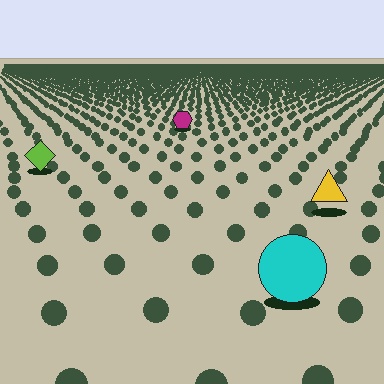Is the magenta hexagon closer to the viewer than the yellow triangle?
No. The yellow triangle is closer — you can tell from the texture gradient: the ground texture is coarser near it.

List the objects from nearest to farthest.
From nearest to farthest: the cyan circle, the yellow triangle, the lime diamond, the magenta hexagon.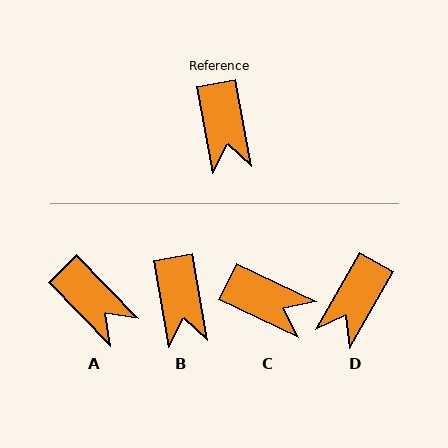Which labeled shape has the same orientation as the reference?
B.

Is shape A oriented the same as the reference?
No, it is off by about 34 degrees.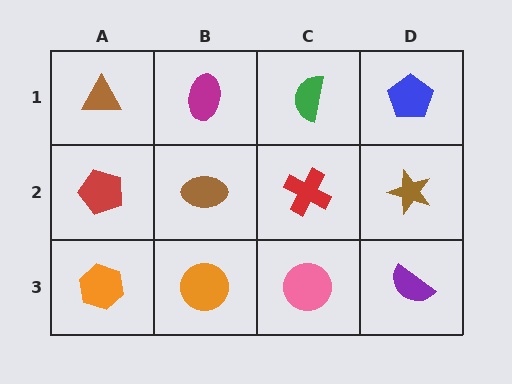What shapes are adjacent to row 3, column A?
A red pentagon (row 2, column A), an orange circle (row 3, column B).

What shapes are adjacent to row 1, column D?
A brown star (row 2, column D), a green semicircle (row 1, column C).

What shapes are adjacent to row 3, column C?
A red cross (row 2, column C), an orange circle (row 3, column B), a purple semicircle (row 3, column D).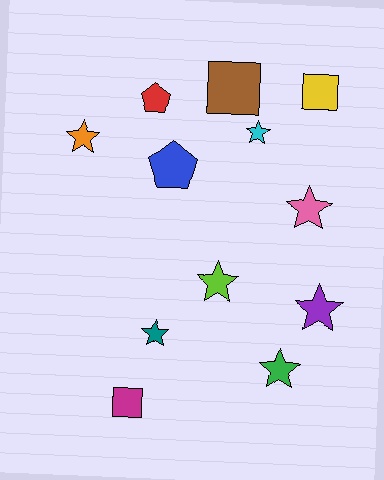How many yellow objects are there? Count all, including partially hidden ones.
There is 1 yellow object.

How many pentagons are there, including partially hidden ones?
There are 2 pentagons.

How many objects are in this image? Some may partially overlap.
There are 12 objects.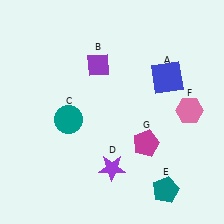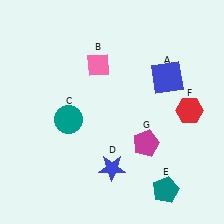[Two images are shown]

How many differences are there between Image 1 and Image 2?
There are 3 differences between the two images.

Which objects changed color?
B changed from purple to pink. D changed from purple to blue. F changed from pink to red.